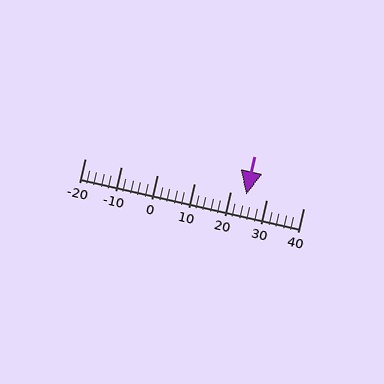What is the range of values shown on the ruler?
The ruler shows values from -20 to 40.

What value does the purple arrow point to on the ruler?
The purple arrow points to approximately 24.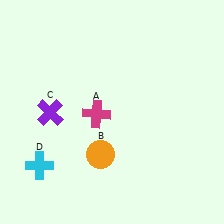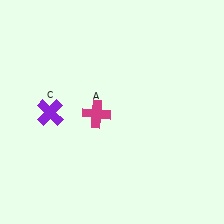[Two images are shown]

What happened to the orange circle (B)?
The orange circle (B) was removed in Image 2. It was in the bottom-left area of Image 1.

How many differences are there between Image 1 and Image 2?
There are 2 differences between the two images.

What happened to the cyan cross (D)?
The cyan cross (D) was removed in Image 2. It was in the bottom-left area of Image 1.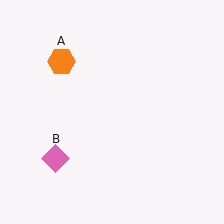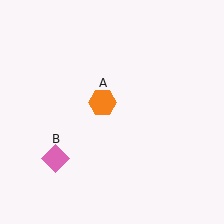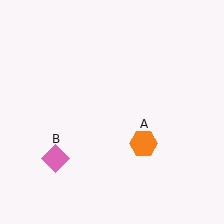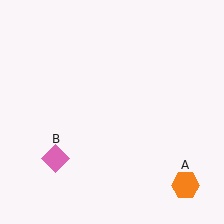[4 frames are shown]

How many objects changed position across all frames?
1 object changed position: orange hexagon (object A).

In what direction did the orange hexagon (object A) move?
The orange hexagon (object A) moved down and to the right.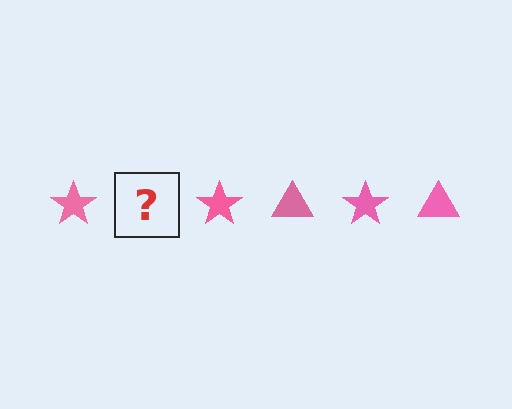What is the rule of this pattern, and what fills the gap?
The rule is that the pattern cycles through star, triangle shapes in pink. The gap should be filled with a pink triangle.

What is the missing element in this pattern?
The missing element is a pink triangle.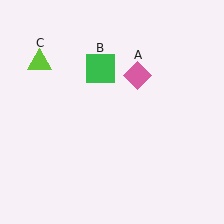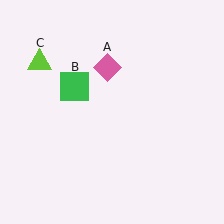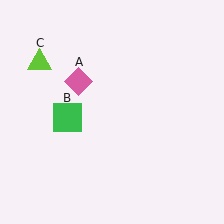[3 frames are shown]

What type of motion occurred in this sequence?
The pink diamond (object A), green square (object B) rotated counterclockwise around the center of the scene.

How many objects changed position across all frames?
2 objects changed position: pink diamond (object A), green square (object B).